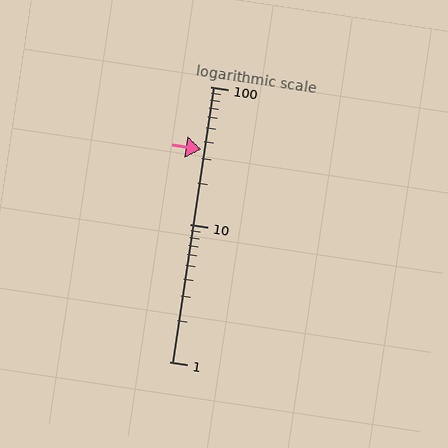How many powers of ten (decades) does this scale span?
The scale spans 2 decades, from 1 to 100.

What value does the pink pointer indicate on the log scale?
The pointer indicates approximately 35.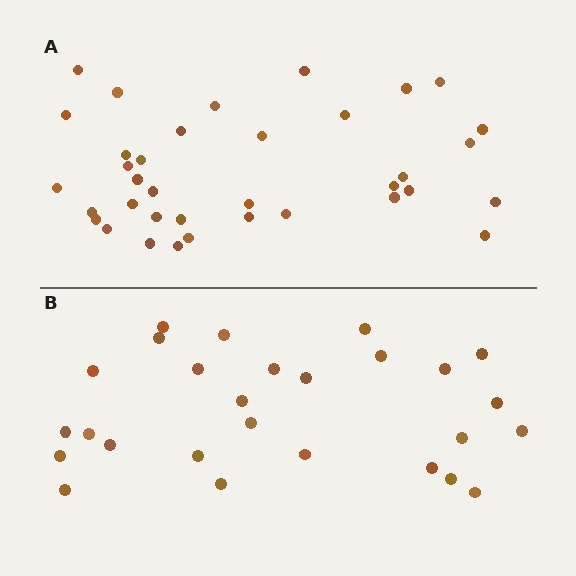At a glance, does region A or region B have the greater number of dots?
Region A (the top region) has more dots.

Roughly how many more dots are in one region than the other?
Region A has roughly 8 or so more dots than region B.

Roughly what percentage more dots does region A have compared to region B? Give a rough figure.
About 35% more.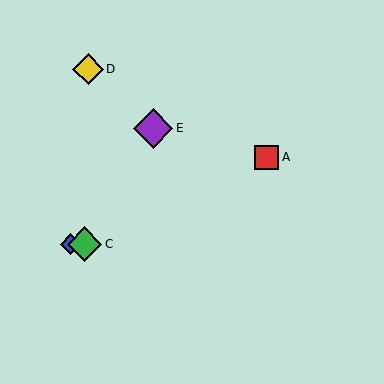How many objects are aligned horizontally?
2 objects (B, C) are aligned horizontally.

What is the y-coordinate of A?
Object A is at y≈157.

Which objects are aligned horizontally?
Objects B, C are aligned horizontally.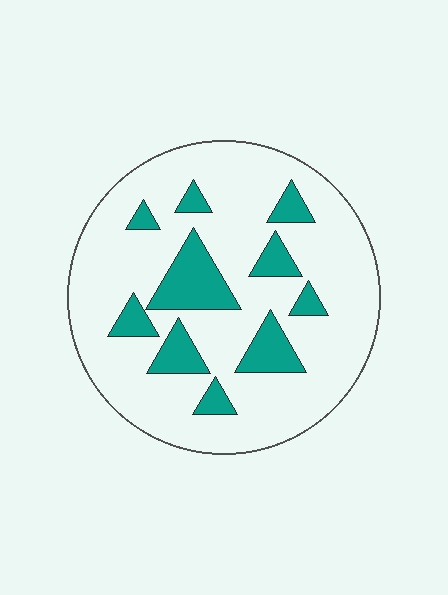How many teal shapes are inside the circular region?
10.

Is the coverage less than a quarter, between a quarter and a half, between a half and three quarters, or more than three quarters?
Less than a quarter.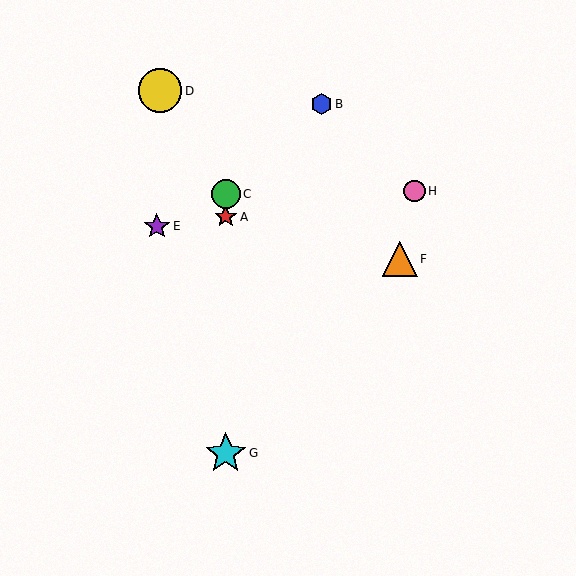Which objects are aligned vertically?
Objects A, C, G are aligned vertically.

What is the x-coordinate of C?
Object C is at x≈226.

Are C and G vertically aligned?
Yes, both are at x≈226.